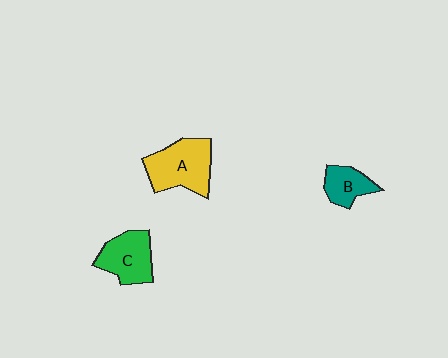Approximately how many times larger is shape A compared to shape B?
Approximately 1.9 times.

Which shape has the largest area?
Shape A (yellow).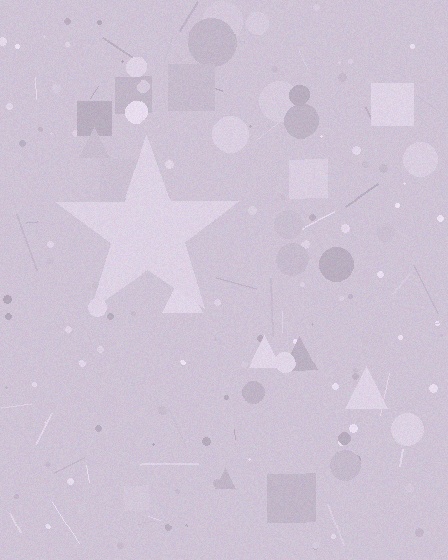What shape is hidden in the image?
A star is hidden in the image.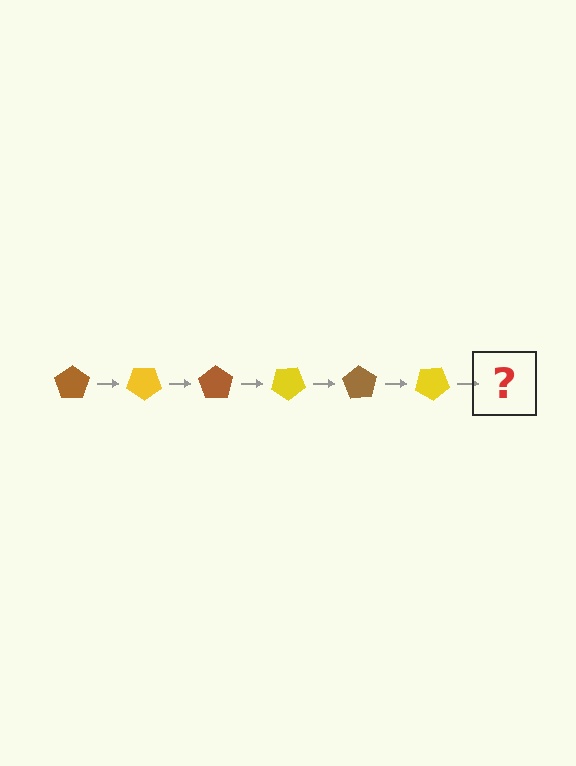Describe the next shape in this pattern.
It should be a brown pentagon, rotated 210 degrees from the start.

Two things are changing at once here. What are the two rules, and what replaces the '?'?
The two rules are that it rotates 35 degrees each step and the color cycles through brown and yellow. The '?' should be a brown pentagon, rotated 210 degrees from the start.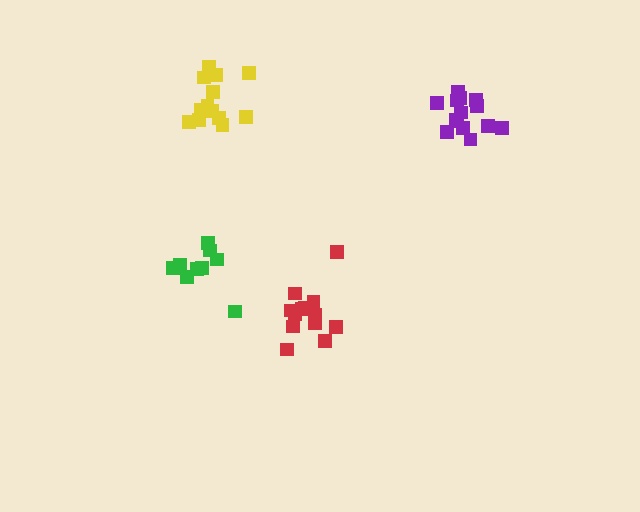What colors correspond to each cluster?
The clusters are colored: yellow, red, green, purple.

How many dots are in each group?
Group 1: 13 dots, Group 2: 13 dots, Group 3: 9 dots, Group 4: 14 dots (49 total).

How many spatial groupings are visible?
There are 4 spatial groupings.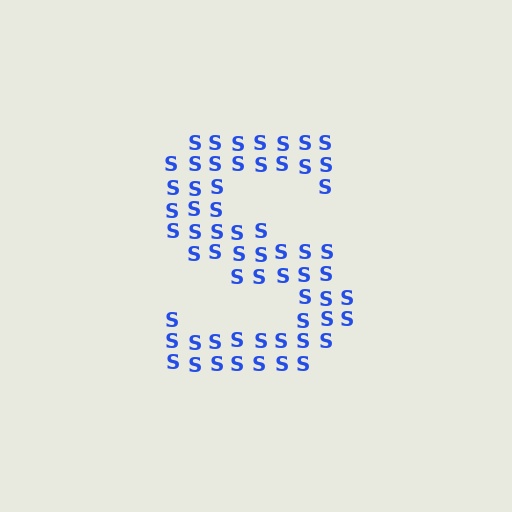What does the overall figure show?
The overall figure shows the letter S.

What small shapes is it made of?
It is made of small letter S's.